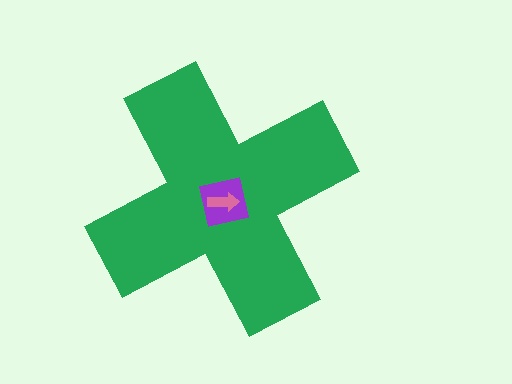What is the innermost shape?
The pink arrow.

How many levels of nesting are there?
3.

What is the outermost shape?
The green cross.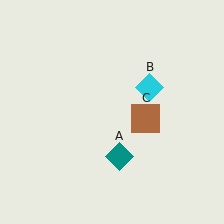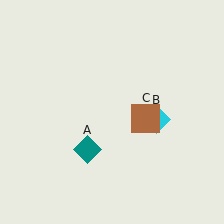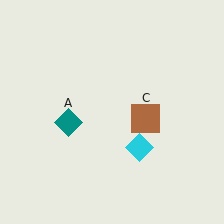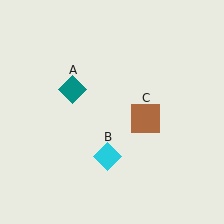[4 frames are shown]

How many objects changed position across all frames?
2 objects changed position: teal diamond (object A), cyan diamond (object B).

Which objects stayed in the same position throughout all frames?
Brown square (object C) remained stationary.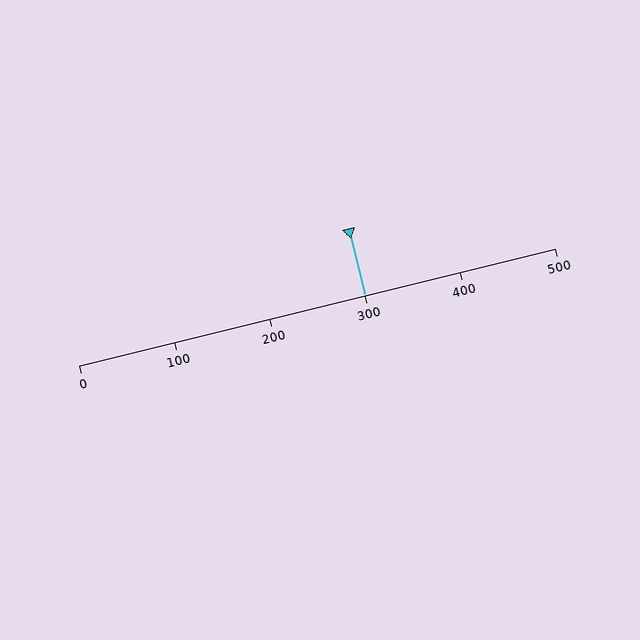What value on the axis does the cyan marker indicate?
The marker indicates approximately 300.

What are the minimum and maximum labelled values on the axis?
The axis runs from 0 to 500.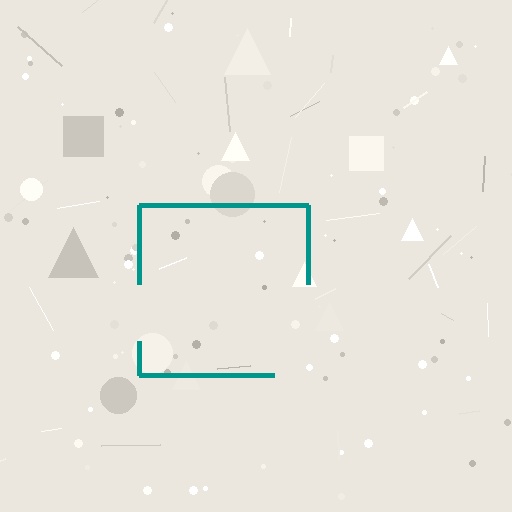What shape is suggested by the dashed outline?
The dashed outline suggests a square.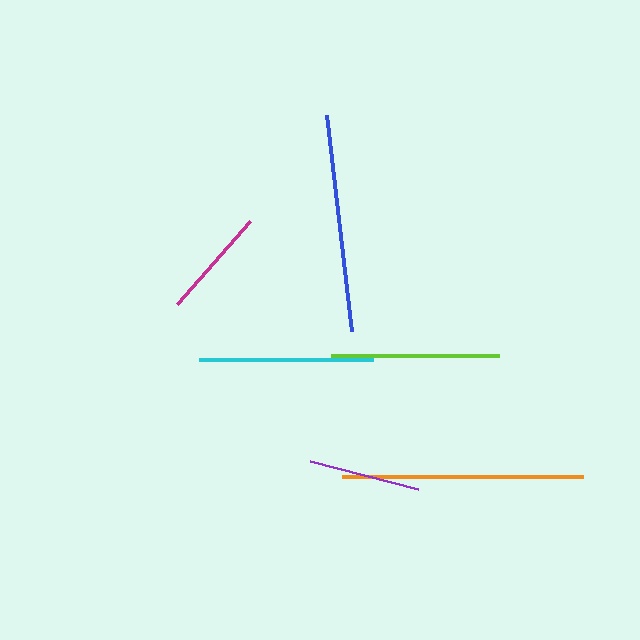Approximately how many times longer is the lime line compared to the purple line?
The lime line is approximately 1.5 times the length of the purple line.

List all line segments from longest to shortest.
From longest to shortest: orange, blue, cyan, lime, purple, magenta.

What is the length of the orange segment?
The orange segment is approximately 242 pixels long.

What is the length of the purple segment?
The purple segment is approximately 112 pixels long.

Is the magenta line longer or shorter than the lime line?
The lime line is longer than the magenta line.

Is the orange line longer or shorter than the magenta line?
The orange line is longer than the magenta line.